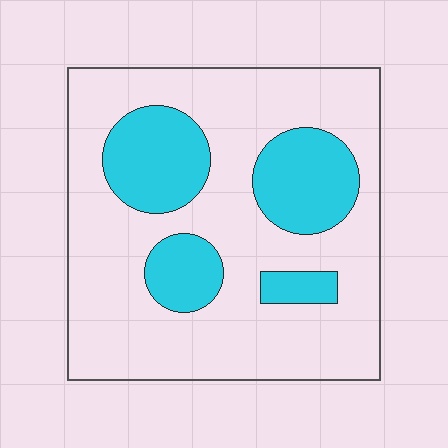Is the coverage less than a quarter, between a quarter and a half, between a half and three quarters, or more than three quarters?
Between a quarter and a half.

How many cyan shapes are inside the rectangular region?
4.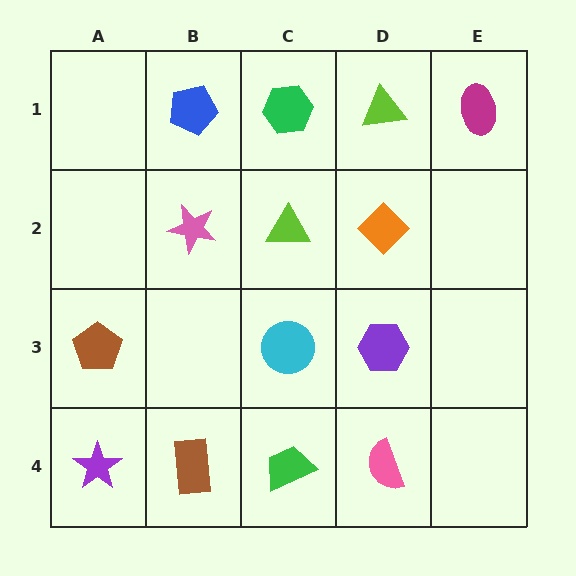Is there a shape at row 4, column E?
No, that cell is empty.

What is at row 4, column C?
A green trapezoid.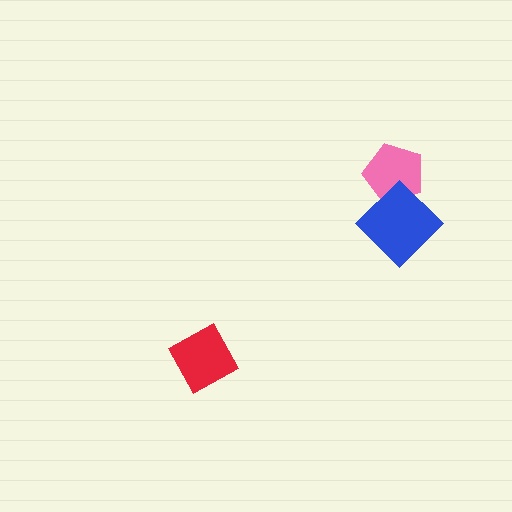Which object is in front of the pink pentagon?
The blue diamond is in front of the pink pentagon.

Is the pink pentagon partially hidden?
Yes, it is partially covered by another shape.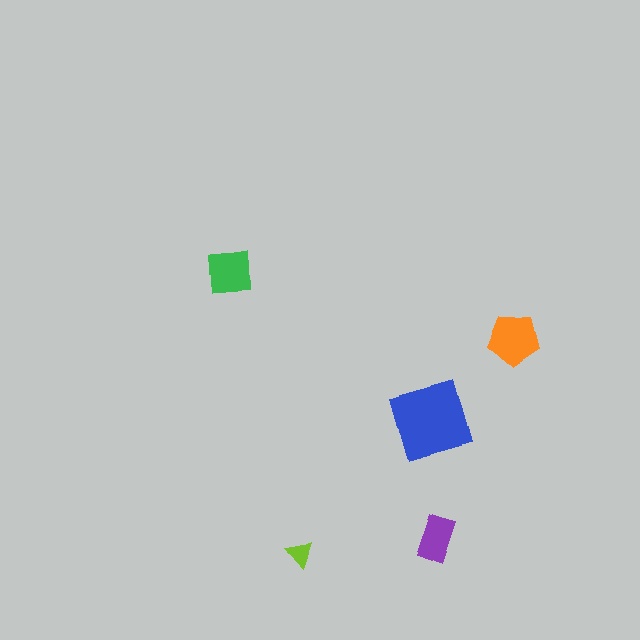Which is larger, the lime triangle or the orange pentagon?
The orange pentagon.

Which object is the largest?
The blue diamond.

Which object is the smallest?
The lime triangle.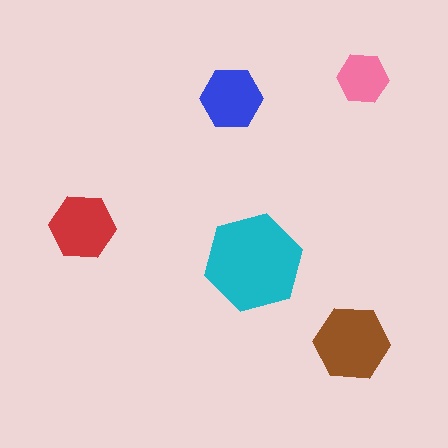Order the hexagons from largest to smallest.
the cyan one, the brown one, the red one, the blue one, the pink one.